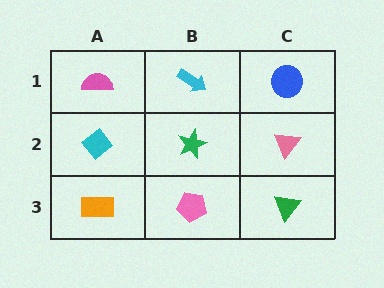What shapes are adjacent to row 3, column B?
A green star (row 2, column B), an orange rectangle (row 3, column A), a green triangle (row 3, column C).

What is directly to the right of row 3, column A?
A pink pentagon.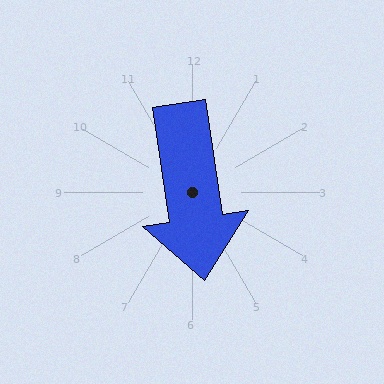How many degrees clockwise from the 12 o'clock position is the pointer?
Approximately 172 degrees.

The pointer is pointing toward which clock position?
Roughly 6 o'clock.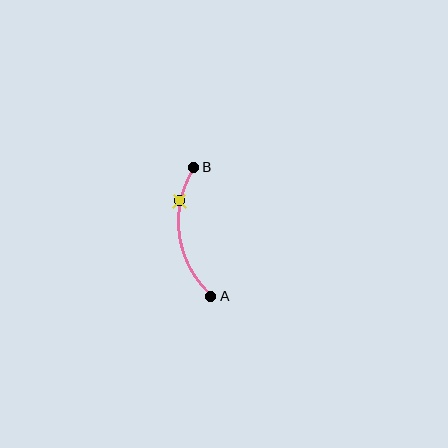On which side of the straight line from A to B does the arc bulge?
The arc bulges to the left of the straight line connecting A and B.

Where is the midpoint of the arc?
The arc midpoint is the point on the curve farthest from the straight line joining A and B. It sits to the left of that line.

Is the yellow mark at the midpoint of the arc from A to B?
No. The yellow mark lies on the arc but is closer to endpoint B. The arc midpoint would be at the point on the curve equidistant along the arc from both A and B.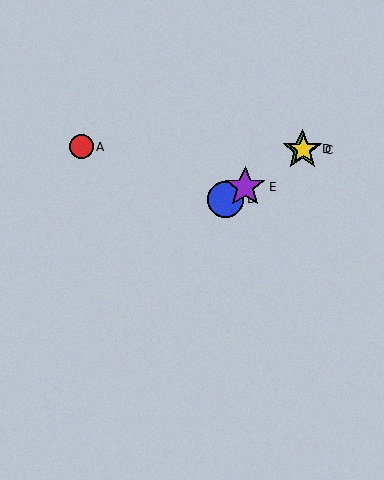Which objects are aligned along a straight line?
Objects B, C, D, E are aligned along a straight line.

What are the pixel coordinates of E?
Object E is at (245, 187).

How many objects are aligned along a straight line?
4 objects (B, C, D, E) are aligned along a straight line.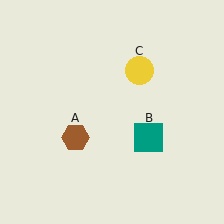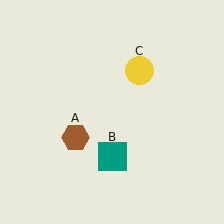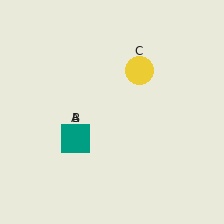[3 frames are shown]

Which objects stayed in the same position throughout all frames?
Brown hexagon (object A) and yellow circle (object C) remained stationary.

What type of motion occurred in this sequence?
The teal square (object B) rotated clockwise around the center of the scene.